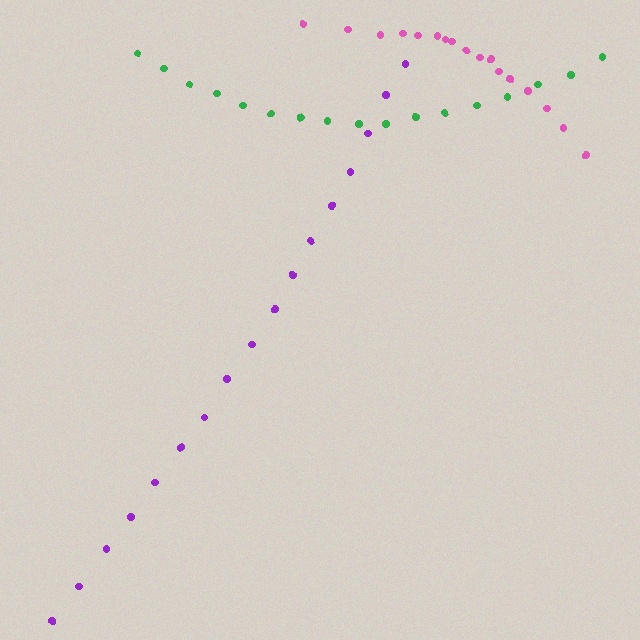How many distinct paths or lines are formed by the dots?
There are 3 distinct paths.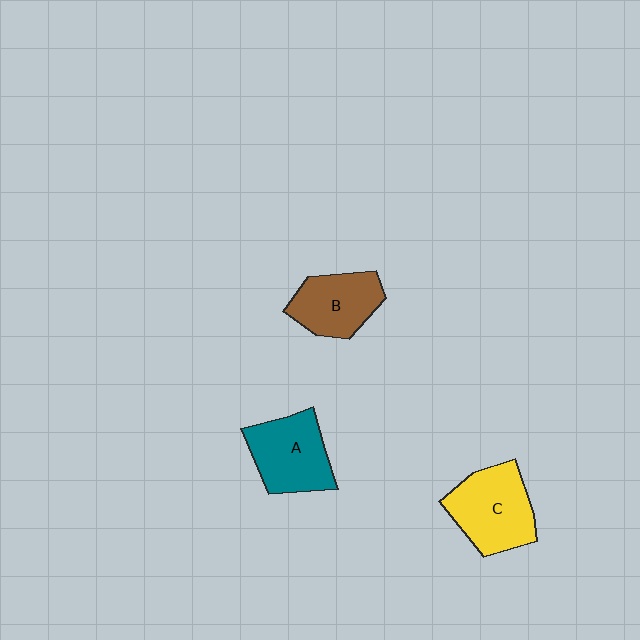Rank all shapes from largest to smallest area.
From largest to smallest: C (yellow), A (teal), B (brown).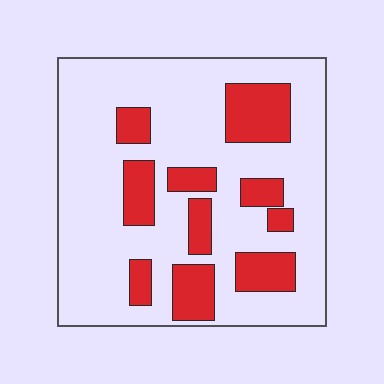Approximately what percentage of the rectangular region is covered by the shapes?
Approximately 25%.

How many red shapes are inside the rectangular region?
10.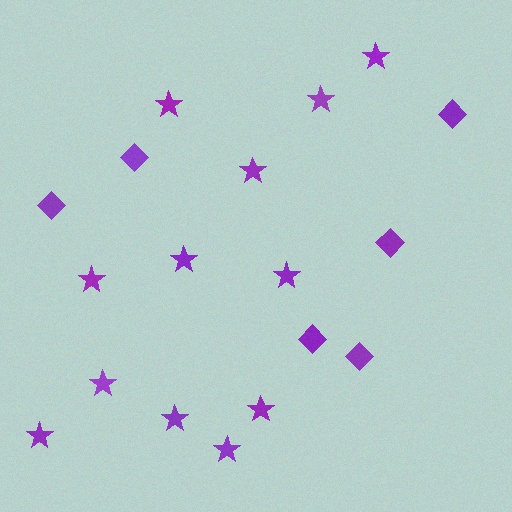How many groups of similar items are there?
There are 2 groups: one group of diamonds (6) and one group of stars (12).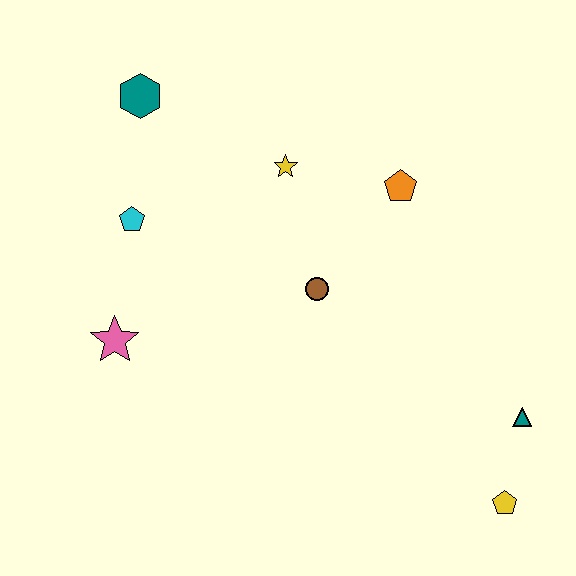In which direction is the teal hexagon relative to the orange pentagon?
The teal hexagon is to the left of the orange pentagon.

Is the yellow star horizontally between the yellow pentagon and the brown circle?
No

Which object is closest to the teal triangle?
The yellow pentagon is closest to the teal triangle.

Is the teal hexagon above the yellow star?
Yes